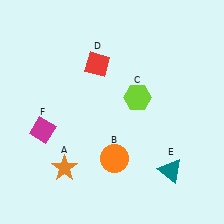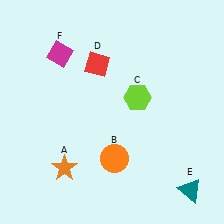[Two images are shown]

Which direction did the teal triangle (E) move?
The teal triangle (E) moved down.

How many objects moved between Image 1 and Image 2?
2 objects moved between the two images.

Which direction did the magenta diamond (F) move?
The magenta diamond (F) moved up.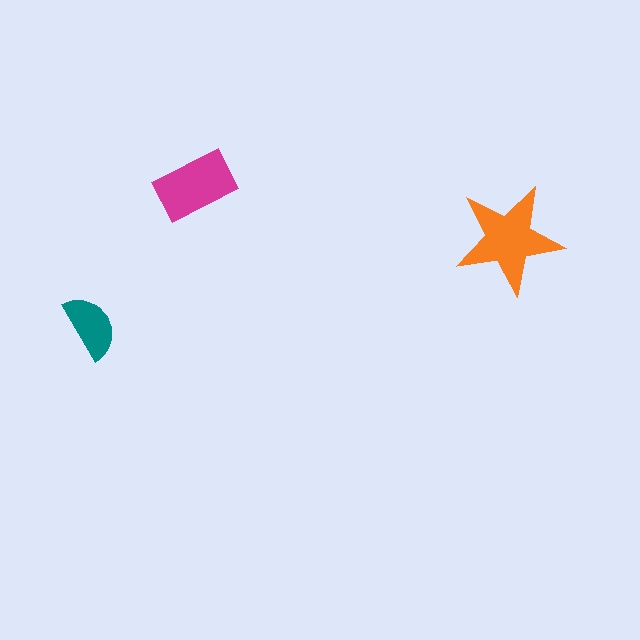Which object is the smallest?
The teal semicircle.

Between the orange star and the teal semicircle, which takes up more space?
The orange star.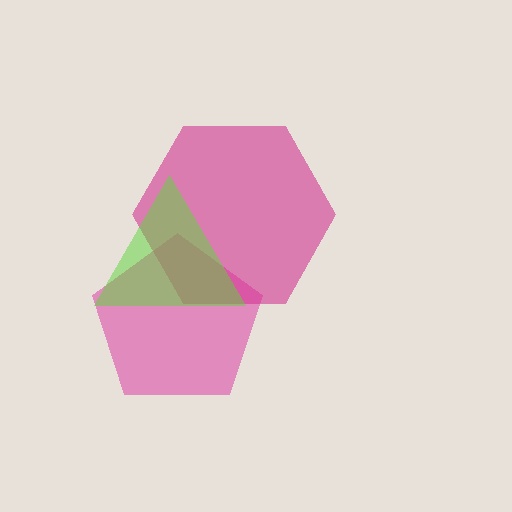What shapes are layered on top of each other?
The layered shapes are: a pink pentagon, a magenta hexagon, a lime triangle.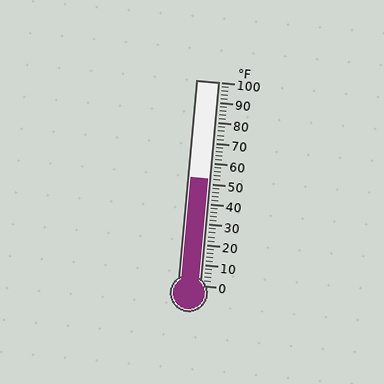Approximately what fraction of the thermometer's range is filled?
The thermometer is filled to approximately 50% of its range.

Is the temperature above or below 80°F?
The temperature is below 80°F.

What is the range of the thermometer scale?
The thermometer scale ranges from 0°F to 100°F.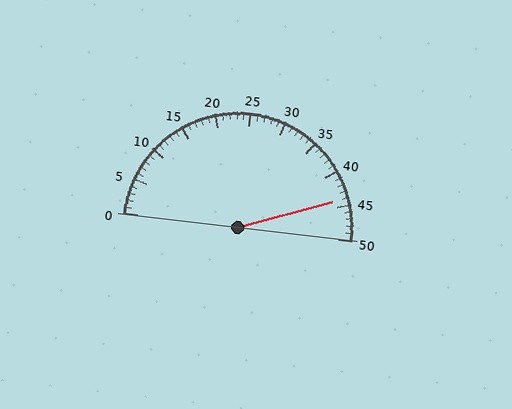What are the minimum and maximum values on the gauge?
The gauge ranges from 0 to 50.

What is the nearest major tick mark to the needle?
The nearest major tick mark is 45.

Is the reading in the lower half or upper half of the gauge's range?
The reading is in the upper half of the range (0 to 50).